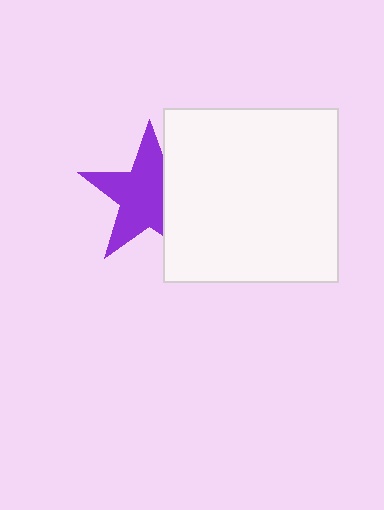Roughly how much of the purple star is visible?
Most of it is visible (roughly 68%).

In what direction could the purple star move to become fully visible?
The purple star could move left. That would shift it out from behind the white square entirely.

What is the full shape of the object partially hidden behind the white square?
The partially hidden object is a purple star.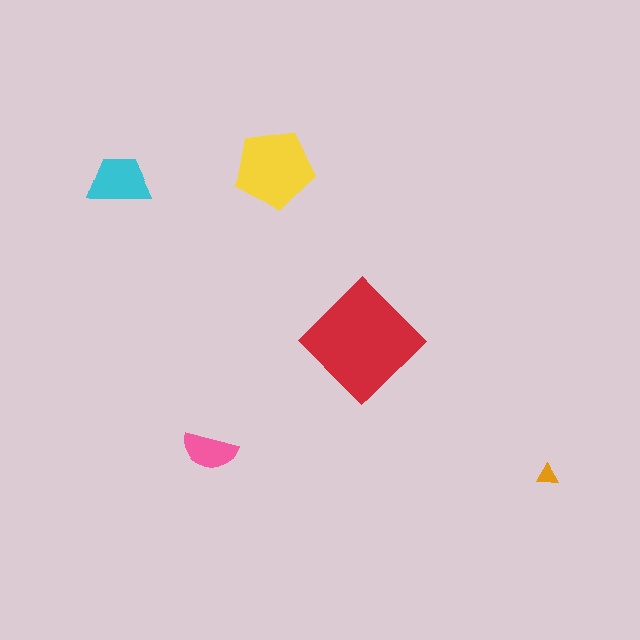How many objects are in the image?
There are 5 objects in the image.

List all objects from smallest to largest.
The orange triangle, the pink semicircle, the cyan trapezoid, the yellow pentagon, the red diamond.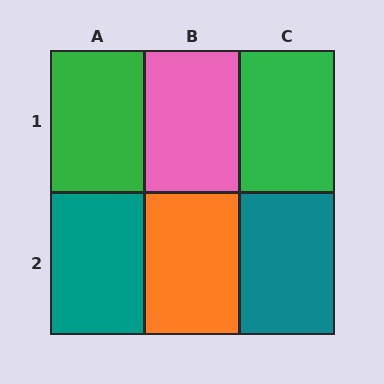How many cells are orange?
1 cell is orange.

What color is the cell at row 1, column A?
Green.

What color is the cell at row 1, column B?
Pink.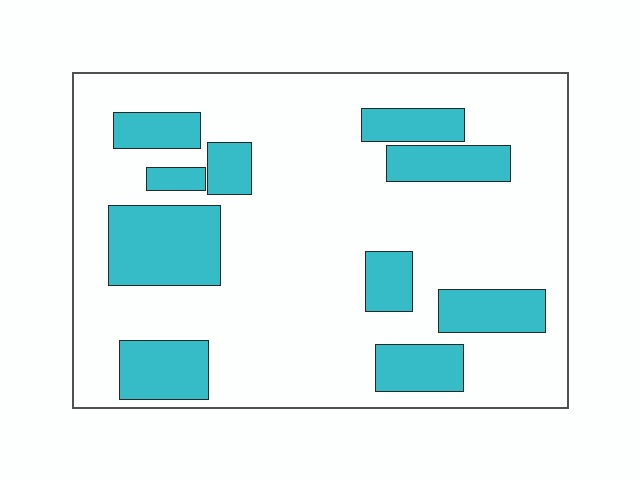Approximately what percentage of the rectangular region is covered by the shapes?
Approximately 25%.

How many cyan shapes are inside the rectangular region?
10.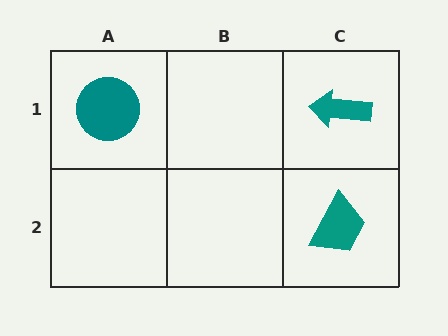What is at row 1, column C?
A teal arrow.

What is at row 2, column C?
A teal trapezoid.